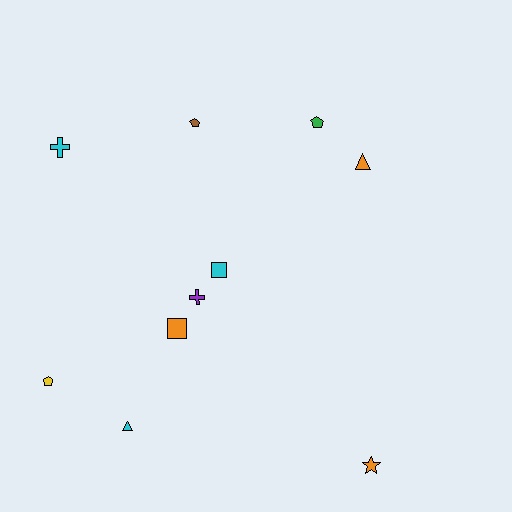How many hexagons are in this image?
There are no hexagons.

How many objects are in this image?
There are 10 objects.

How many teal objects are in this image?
There are no teal objects.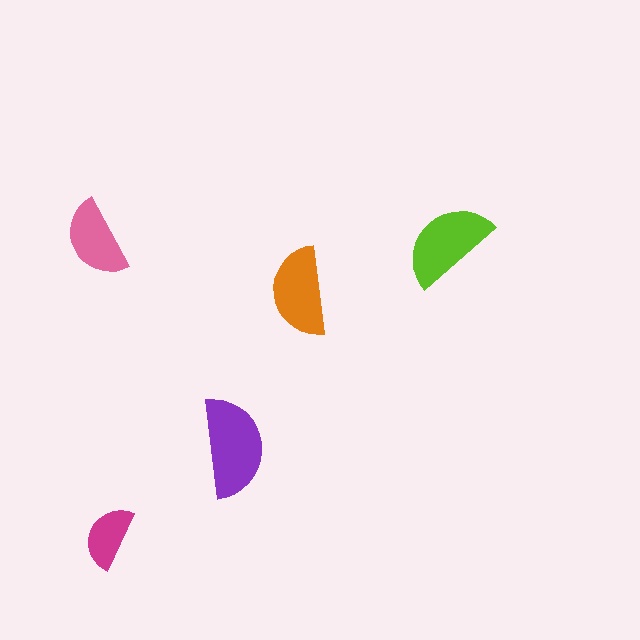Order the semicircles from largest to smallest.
the purple one, the lime one, the orange one, the pink one, the magenta one.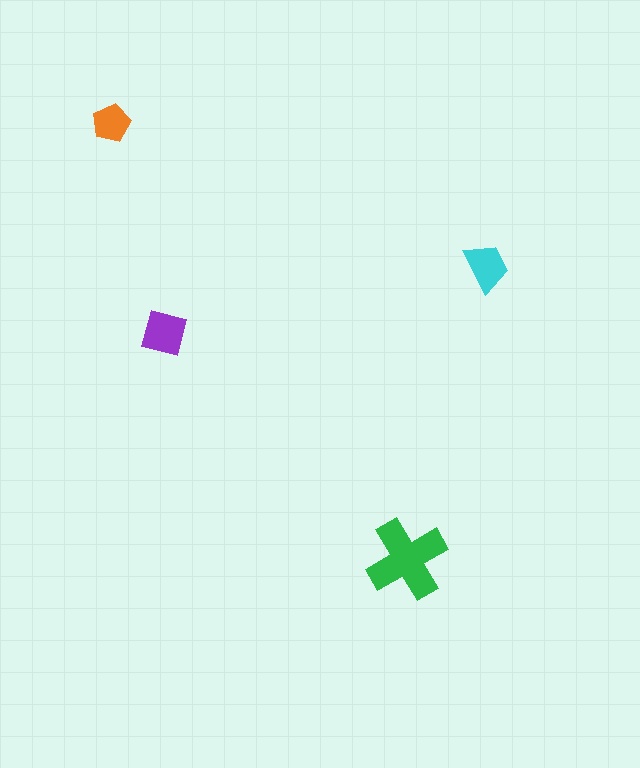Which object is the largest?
The green cross.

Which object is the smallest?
The orange pentagon.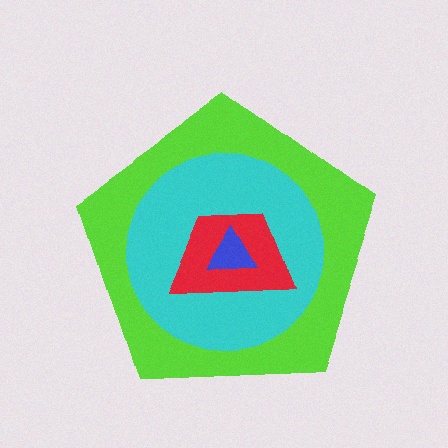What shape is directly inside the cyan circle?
The red trapezoid.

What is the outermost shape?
The lime pentagon.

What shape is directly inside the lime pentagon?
The cyan circle.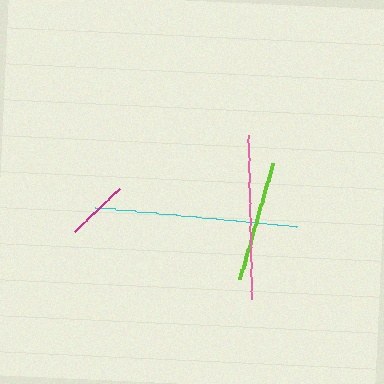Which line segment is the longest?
The cyan line is the longest at approximately 203 pixels.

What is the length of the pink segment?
The pink segment is approximately 164 pixels long.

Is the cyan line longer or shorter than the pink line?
The cyan line is longer than the pink line.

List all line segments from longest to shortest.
From longest to shortest: cyan, pink, lime, magenta.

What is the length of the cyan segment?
The cyan segment is approximately 203 pixels long.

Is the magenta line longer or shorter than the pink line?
The pink line is longer than the magenta line.